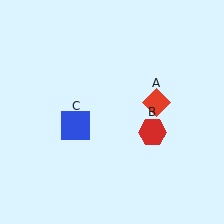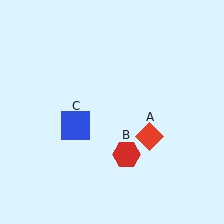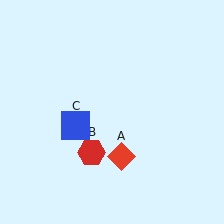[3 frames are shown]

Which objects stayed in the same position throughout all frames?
Blue square (object C) remained stationary.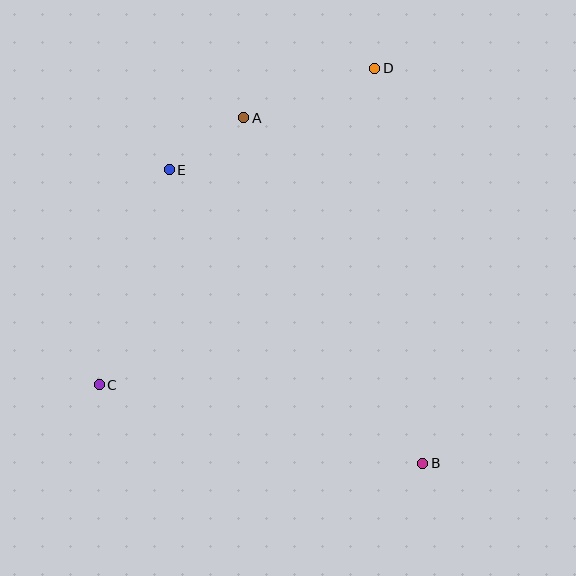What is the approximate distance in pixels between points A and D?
The distance between A and D is approximately 140 pixels.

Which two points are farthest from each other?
Points C and D are farthest from each other.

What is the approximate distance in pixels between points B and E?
The distance between B and E is approximately 387 pixels.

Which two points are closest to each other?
Points A and E are closest to each other.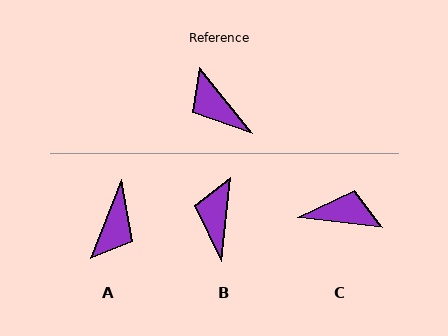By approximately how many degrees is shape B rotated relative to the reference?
Approximately 45 degrees clockwise.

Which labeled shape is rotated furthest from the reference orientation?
C, about 135 degrees away.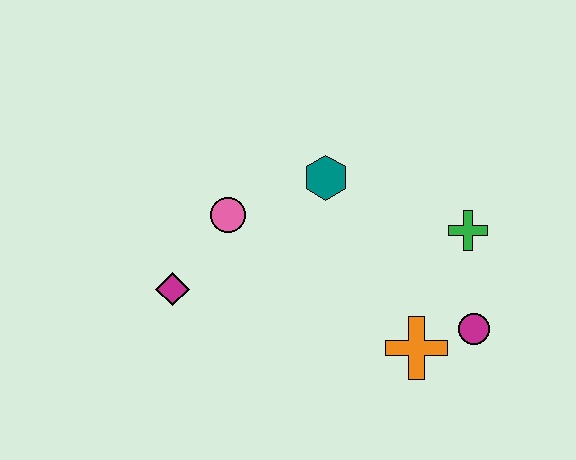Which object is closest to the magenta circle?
The orange cross is closest to the magenta circle.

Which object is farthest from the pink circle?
The magenta circle is farthest from the pink circle.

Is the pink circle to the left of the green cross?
Yes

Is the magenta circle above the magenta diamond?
No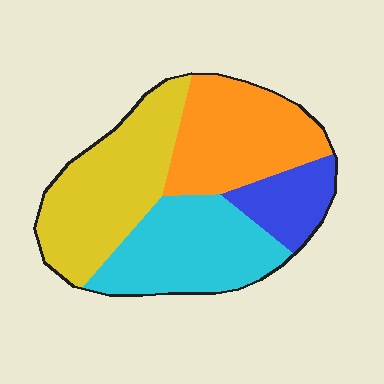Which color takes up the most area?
Yellow, at roughly 30%.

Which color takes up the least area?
Blue, at roughly 10%.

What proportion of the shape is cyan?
Cyan takes up between a quarter and a half of the shape.